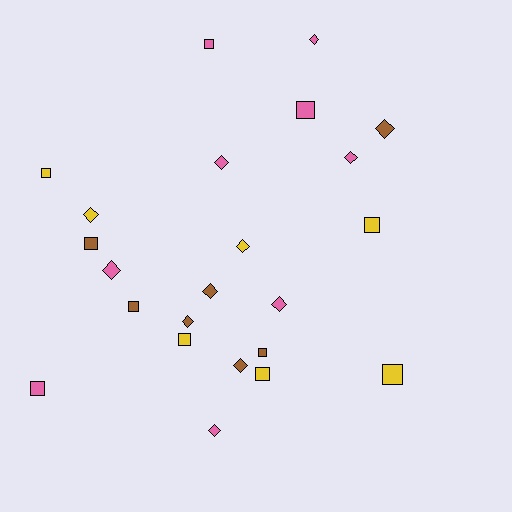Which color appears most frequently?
Pink, with 9 objects.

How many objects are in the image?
There are 23 objects.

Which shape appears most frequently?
Diamond, with 12 objects.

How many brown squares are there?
There are 3 brown squares.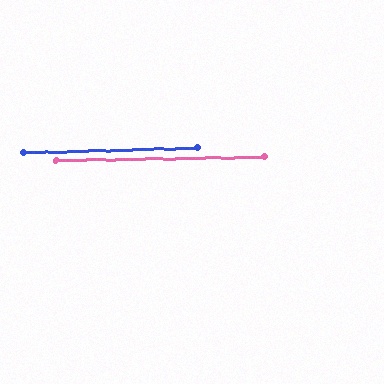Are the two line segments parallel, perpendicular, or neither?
Parallel — their directions differ by only 0.3°.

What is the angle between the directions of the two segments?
Approximately 0 degrees.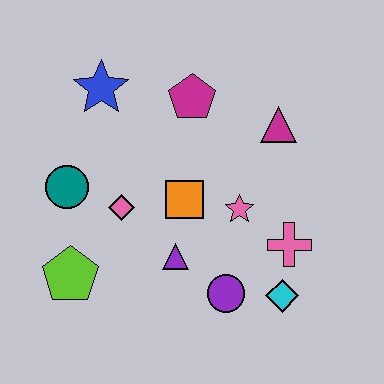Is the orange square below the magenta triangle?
Yes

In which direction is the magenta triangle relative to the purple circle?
The magenta triangle is above the purple circle.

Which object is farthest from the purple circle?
The blue star is farthest from the purple circle.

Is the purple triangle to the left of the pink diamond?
No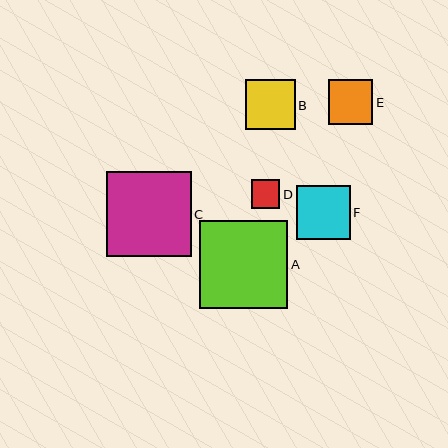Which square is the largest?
Square A is the largest with a size of approximately 88 pixels.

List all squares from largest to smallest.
From largest to smallest: A, C, F, B, E, D.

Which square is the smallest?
Square D is the smallest with a size of approximately 28 pixels.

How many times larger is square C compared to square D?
Square C is approximately 3.0 times the size of square D.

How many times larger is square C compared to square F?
Square C is approximately 1.6 times the size of square F.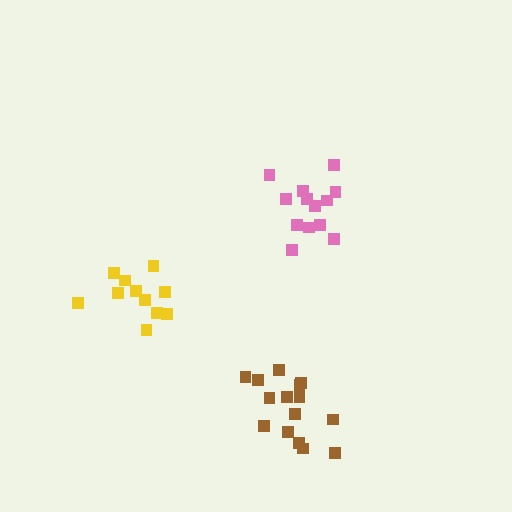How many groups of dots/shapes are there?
There are 3 groups.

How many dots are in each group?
Group 1: 13 dots, Group 2: 15 dots, Group 3: 11 dots (39 total).